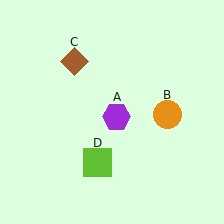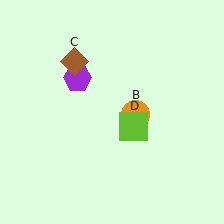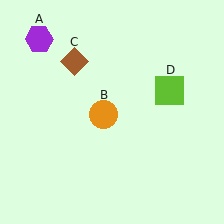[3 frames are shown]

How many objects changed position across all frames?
3 objects changed position: purple hexagon (object A), orange circle (object B), lime square (object D).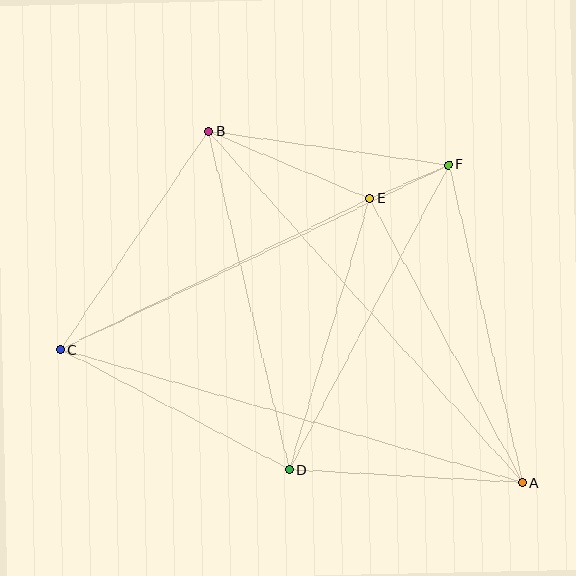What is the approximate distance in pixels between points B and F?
The distance between B and F is approximately 243 pixels.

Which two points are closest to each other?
Points E and F are closest to each other.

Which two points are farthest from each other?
Points A and C are farthest from each other.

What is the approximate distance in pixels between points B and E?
The distance between B and E is approximately 175 pixels.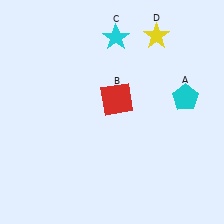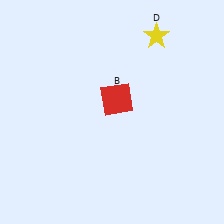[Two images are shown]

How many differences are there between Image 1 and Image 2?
There are 2 differences between the two images.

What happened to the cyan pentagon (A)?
The cyan pentagon (A) was removed in Image 2. It was in the top-right area of Image 1.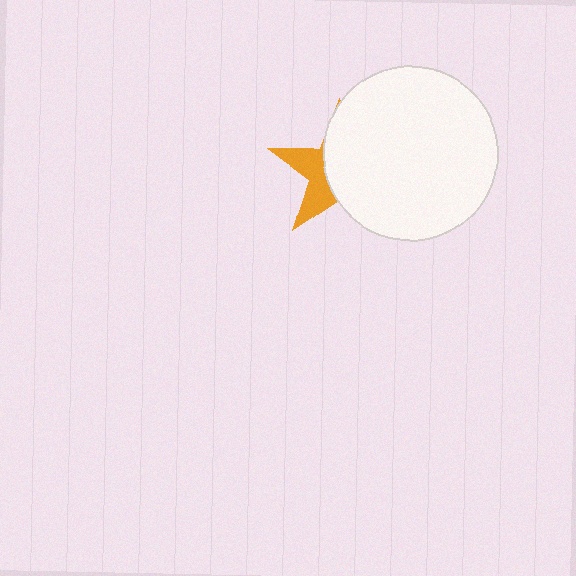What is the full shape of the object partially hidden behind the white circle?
The partially hidden object is an orange star.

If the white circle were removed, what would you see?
You would see the complete orange star.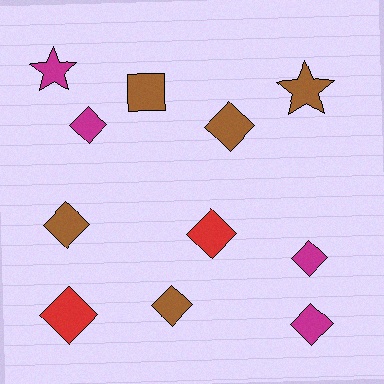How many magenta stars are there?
There is 1 magenta star.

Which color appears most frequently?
Brown, with 5 objects.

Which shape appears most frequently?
Diamond, with 8 objects.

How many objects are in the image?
There are 11 objects.